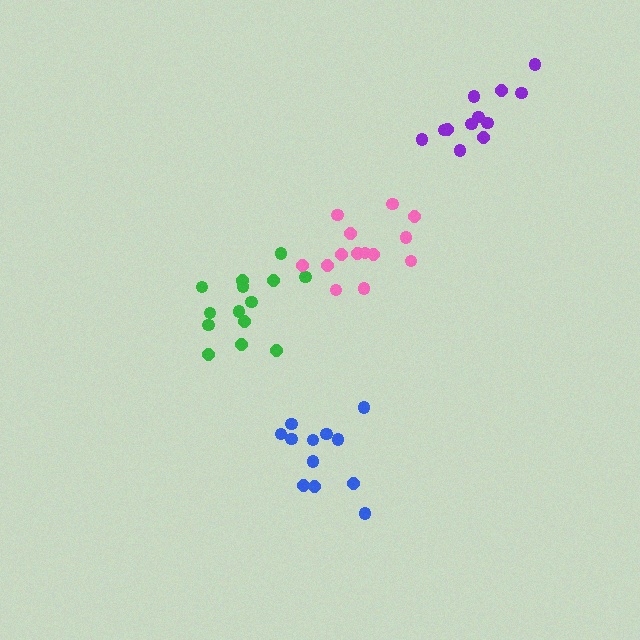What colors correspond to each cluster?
The clusters are colored: blue, purple, green, pink.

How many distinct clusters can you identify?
There are 4 distinct clusters.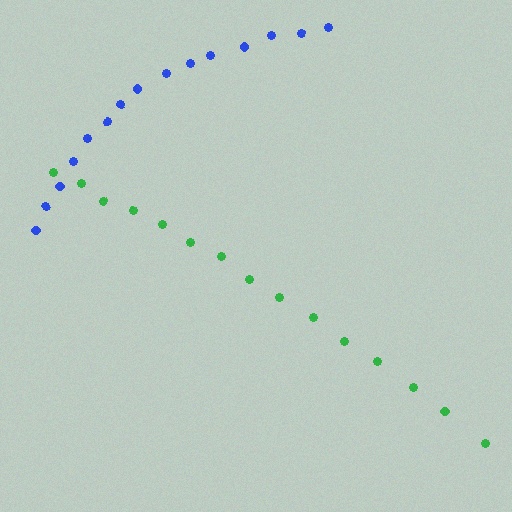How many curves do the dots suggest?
There are 2 distinct paths.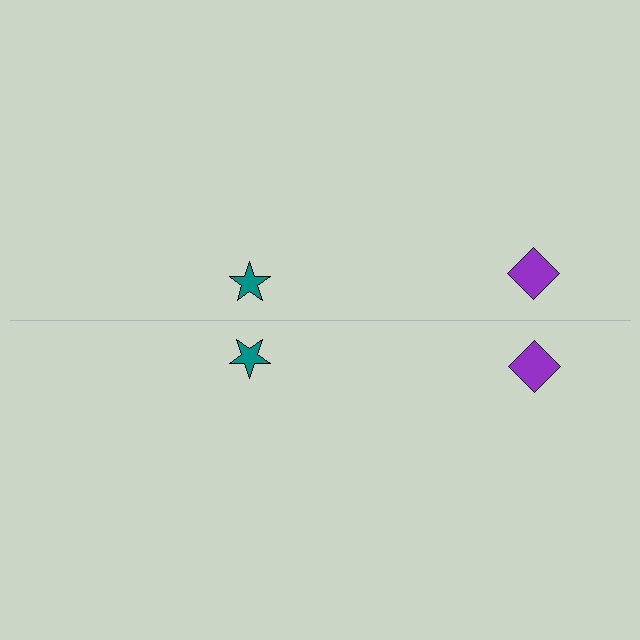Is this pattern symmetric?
Yes, this pattern has bilateral (reflection) symmetry.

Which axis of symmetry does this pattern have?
The pattern has a horizontal axis of symmetry running through the center of the image.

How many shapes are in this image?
There are 4 shapes in this image.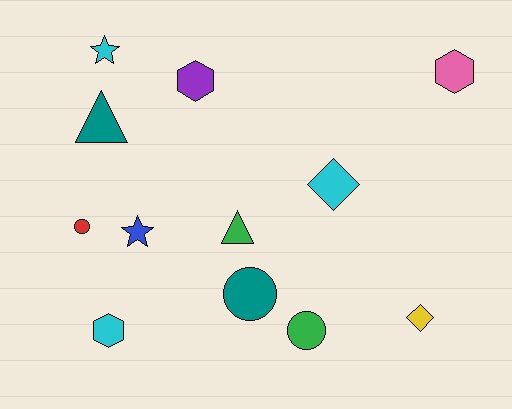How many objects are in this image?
There are 12 objects.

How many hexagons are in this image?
There are 3 hexagons.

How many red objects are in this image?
There is 1 red object.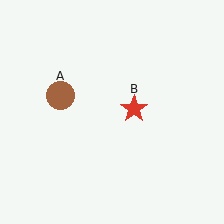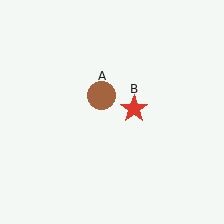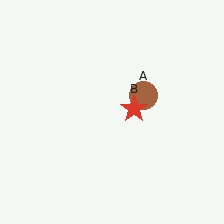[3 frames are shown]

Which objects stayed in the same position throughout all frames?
Red star (object B) remained stationary.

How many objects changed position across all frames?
1 object changed position: brown circle (object A).